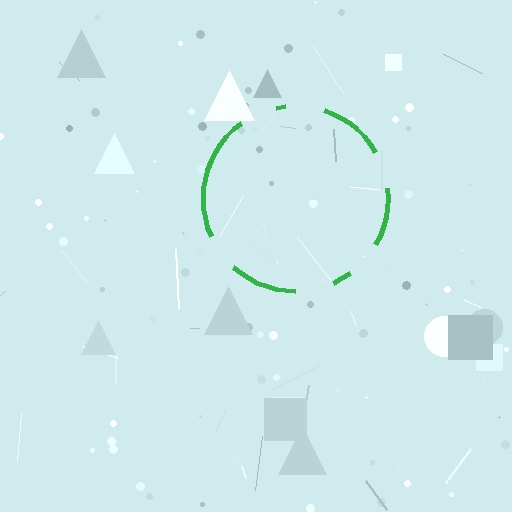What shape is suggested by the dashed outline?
The dashed outline suggests a circle.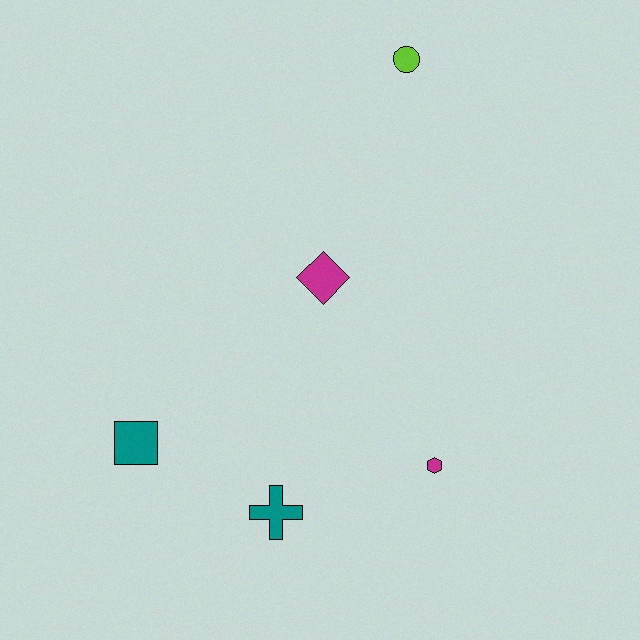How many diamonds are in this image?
There is 1 diamond.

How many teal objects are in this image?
There are 2 teal objects.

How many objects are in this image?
There are 5 objects.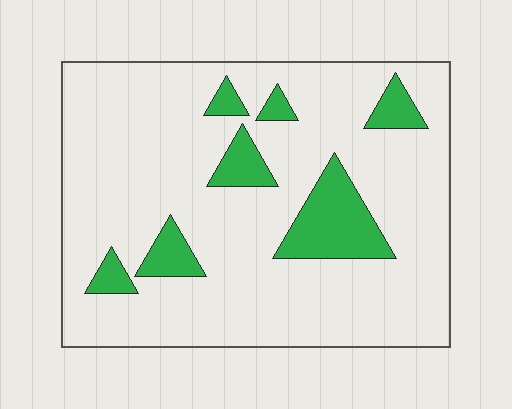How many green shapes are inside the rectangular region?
7.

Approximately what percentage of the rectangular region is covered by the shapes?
Approximately 15%.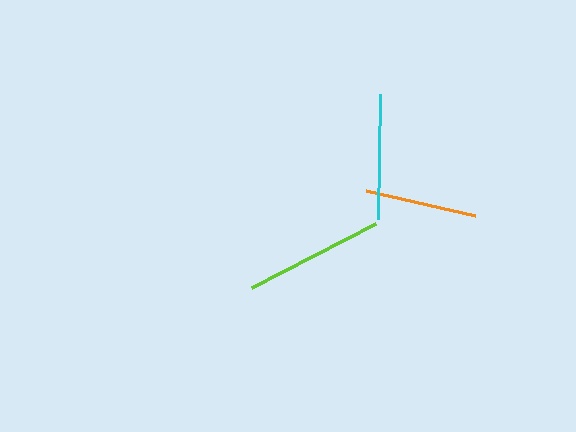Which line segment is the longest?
The lime line is the longest at approximately 140 pixels.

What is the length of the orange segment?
The orange segment is approximately 112 pixels long.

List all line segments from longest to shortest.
From longest to shortest: lime, cyan, orange.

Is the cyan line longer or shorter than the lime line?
The lime line is longer than the cyan line.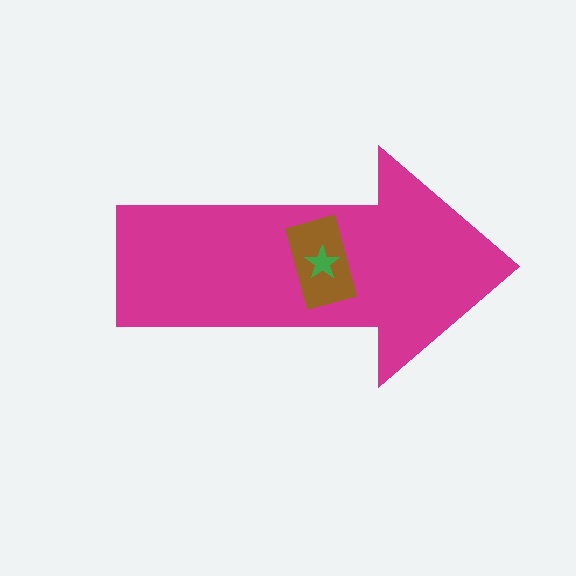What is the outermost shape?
The magenta arrow.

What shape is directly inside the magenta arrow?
The brown rectangle.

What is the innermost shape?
The green star.